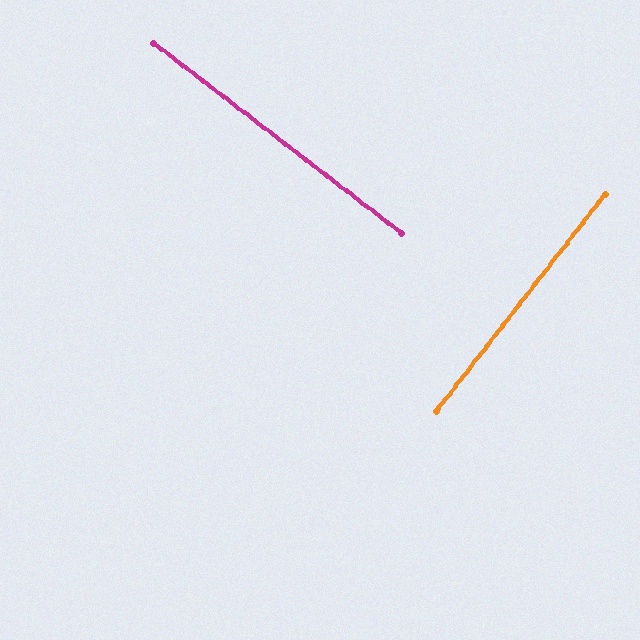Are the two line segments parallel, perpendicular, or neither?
Perpendicular — they meet at approximately 90°.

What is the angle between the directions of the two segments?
Approximately 90 degrees.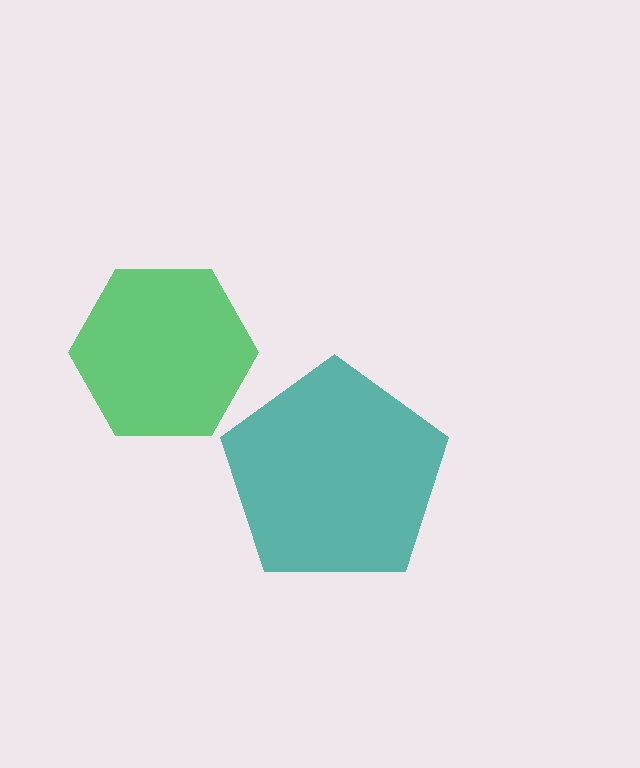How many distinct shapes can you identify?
There are 2 distinct shapes: a teal pentagon, a green hexagon.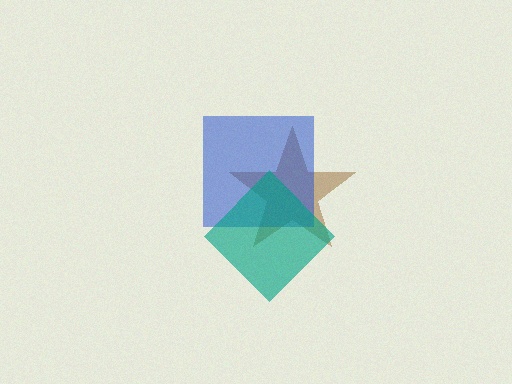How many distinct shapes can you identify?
There are 3 distinct shapes: a brown star, a blue square, a teal diamond.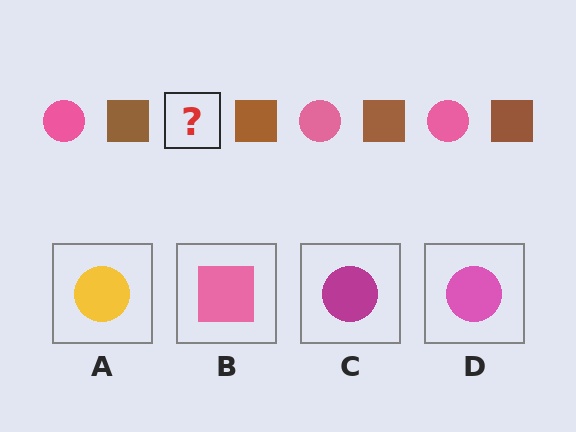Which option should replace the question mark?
Option D.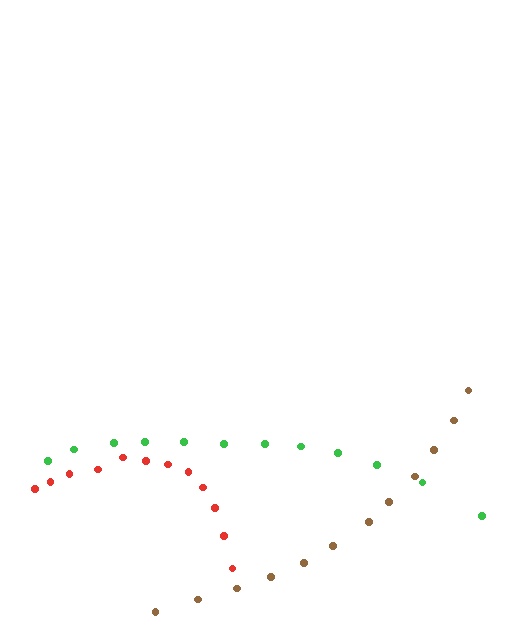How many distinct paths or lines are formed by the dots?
There are 3 distinct paths.